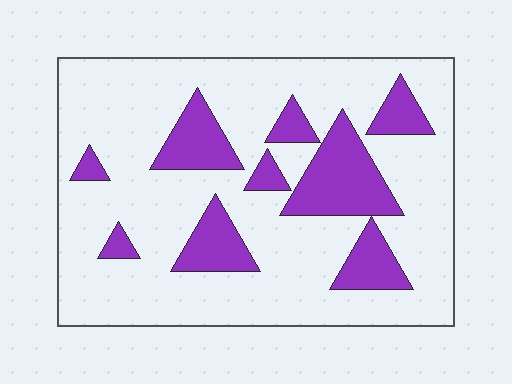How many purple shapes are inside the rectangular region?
9.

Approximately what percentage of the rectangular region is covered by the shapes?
Approximately 20%.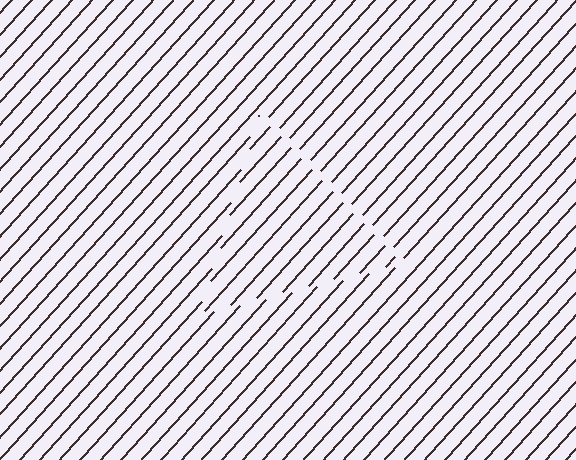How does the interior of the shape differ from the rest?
The interior of the shape contains the same grating, shifted by half a period — the contour is defined by the phase discontinuity where line-ends from the inner and outer gratings abut.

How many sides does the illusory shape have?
3 sides — the line-ends trace a triangle.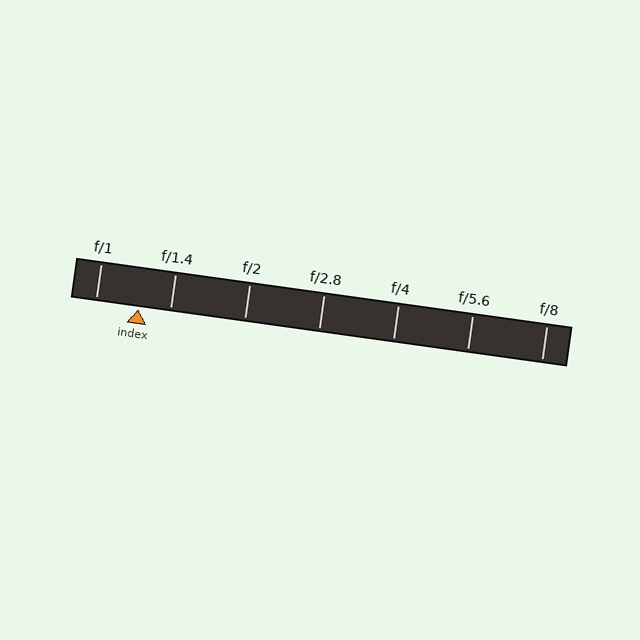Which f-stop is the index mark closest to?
The index mark is closest to f/1.4.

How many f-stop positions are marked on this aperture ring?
There are 7 f-stop positions marked.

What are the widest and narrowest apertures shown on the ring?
The widest aperture shown is f/1 and the narrowest is f/8.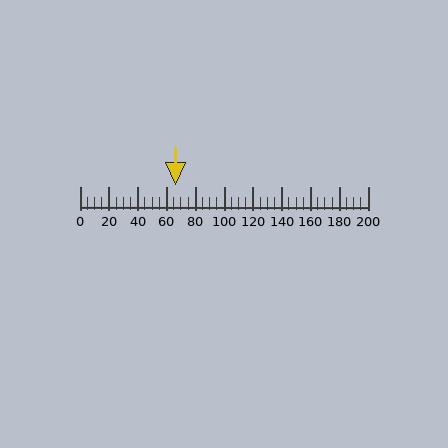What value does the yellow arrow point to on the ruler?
The yellow arrow points to approximately 66.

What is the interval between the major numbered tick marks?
The major tick marks are spaced 20 units apart.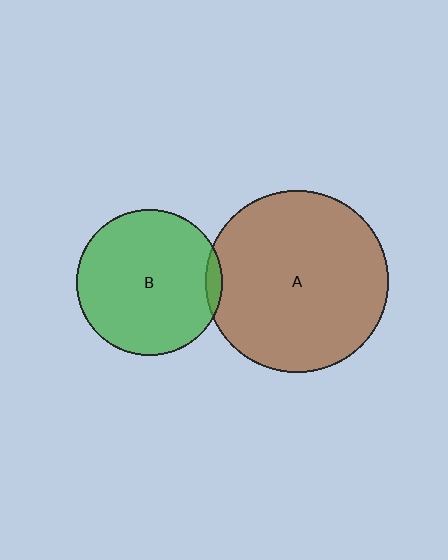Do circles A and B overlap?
Yes.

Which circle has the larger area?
Circle A (brown).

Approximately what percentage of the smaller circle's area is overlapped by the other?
Approximately 5%.